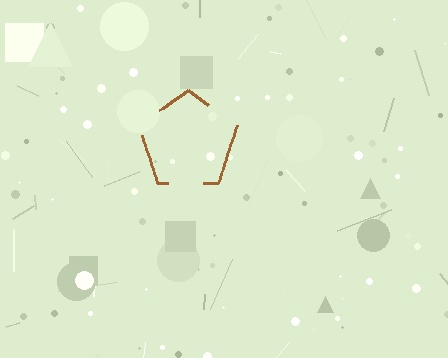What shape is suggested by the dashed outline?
The dashed outline suggests a pentagon.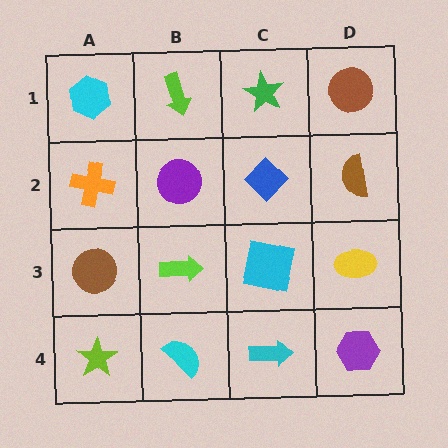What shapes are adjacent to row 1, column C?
A blue diamond (row 2, column C), a lime arrow (row 1, column B), a brown circle (row 1, column D).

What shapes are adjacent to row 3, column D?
A brown semicircle (row 2, column D), a purple hexagon (row 4, column D), a cyan square (row 3, column C).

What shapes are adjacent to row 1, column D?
A brown semicircle (row 2, column D), a green star (row 1, column C).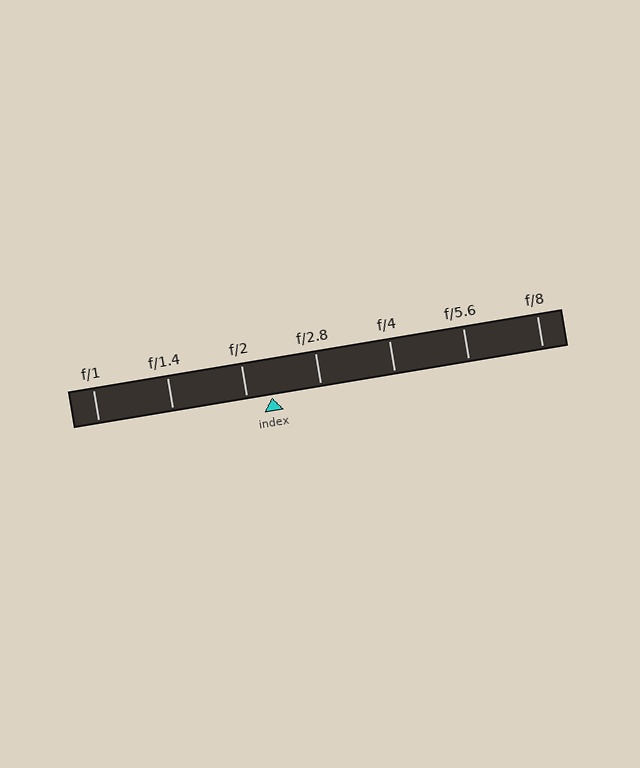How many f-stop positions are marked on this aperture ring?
There are 7 f-stop positions marked.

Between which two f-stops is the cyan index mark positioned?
The index mark is between f/2 and f/2.8.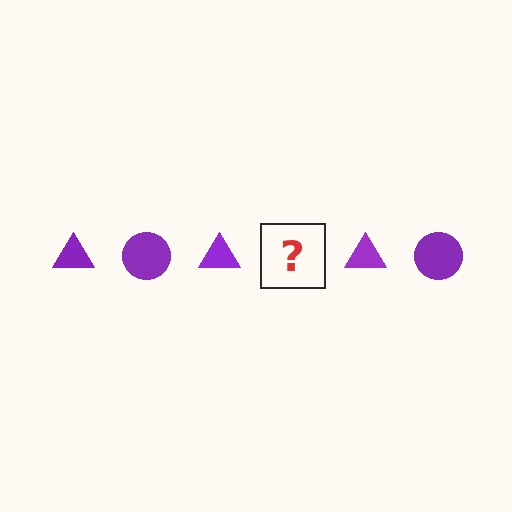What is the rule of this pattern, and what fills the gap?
The rule is that the pattern cycles through triangle, circle shapes in purple. The gap should be filled with a purple circle.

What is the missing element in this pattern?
The missing element is a purple circle.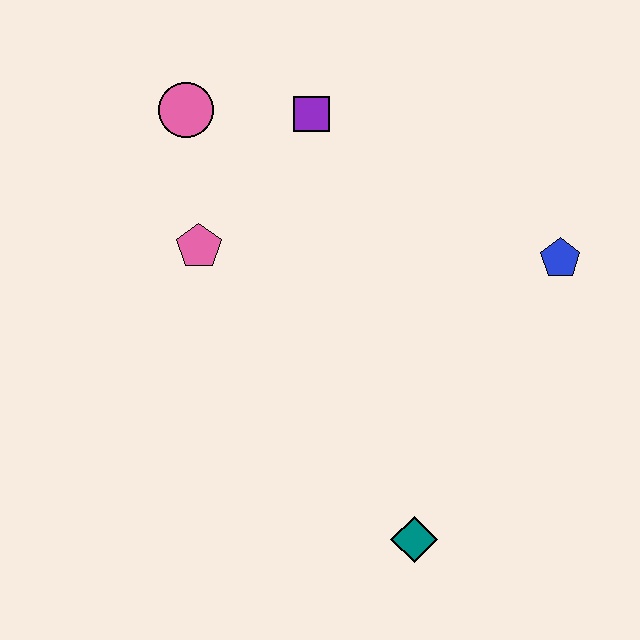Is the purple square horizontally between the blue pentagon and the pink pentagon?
Yes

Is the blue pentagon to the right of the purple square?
Yes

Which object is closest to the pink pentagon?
The pink circle is closest to the pink pentagon.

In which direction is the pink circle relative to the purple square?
The pink circle is to the left of the purple square.